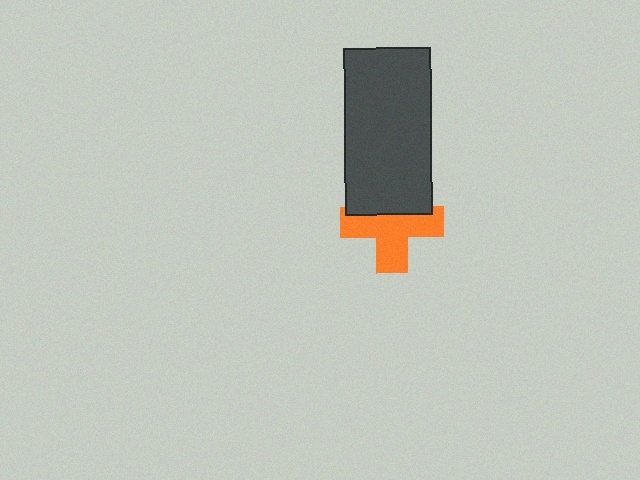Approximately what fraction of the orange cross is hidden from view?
Roughly 34% of the orange cross is hidden behind the dark gray rectangle.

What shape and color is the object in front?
The object in front is a dark gray rectangle.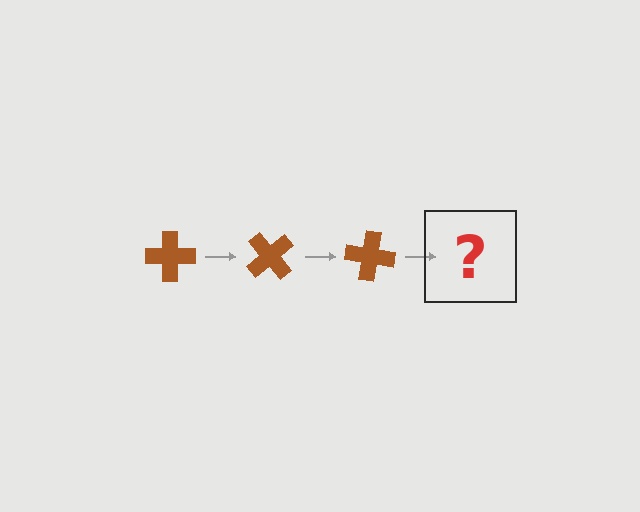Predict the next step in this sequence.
The next step is a brown cross rotated 150 degrees.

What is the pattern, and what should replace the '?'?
The pattern is that the cross rotates 50 degrees each step. The '?' should be a brown cross rotated 150 degrees.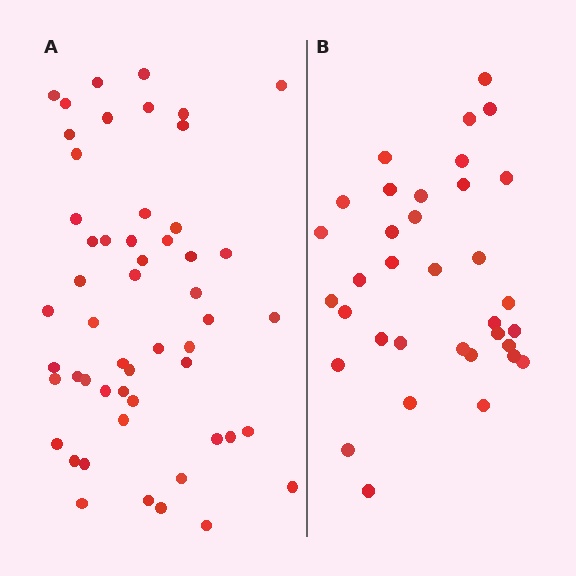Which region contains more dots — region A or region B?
Region A (the left region) has more dots.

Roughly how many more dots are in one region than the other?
Region A has approximately 20 more dots than region B.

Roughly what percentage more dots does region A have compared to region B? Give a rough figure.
About 50% more.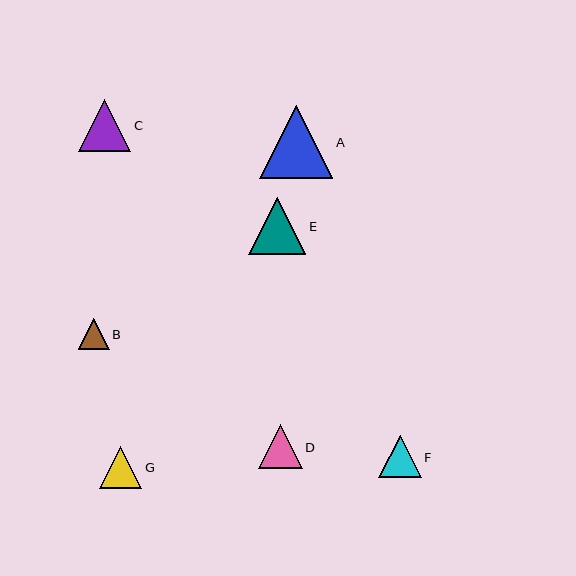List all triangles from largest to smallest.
From largest to smallest: A, E, C, D, F, G, B.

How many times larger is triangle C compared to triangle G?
Triangle C is approximately 1.2 times the size of triangle G.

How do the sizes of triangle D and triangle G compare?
Triangle D and triangle G are approximately the same size.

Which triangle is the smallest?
Triangle B is the smallest with a size of approximately 31 pixels.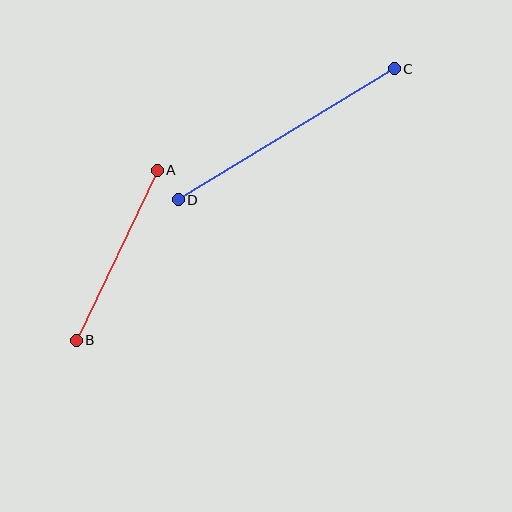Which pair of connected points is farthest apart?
Points C and D are farthest apart.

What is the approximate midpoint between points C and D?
The midpoint is at approximately (286, 134) pixels.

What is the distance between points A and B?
The distance is approximately 188 pixels.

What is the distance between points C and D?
The distance is approximately 253 pixels.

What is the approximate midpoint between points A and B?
The midpoint is at approximately (117, 255) pixels.